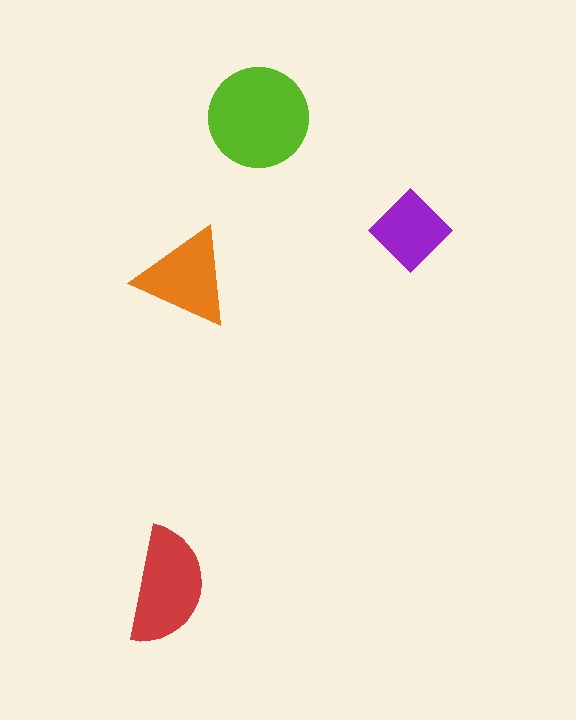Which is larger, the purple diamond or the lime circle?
The lime circle.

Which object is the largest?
The lime circle.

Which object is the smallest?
The purple diamond.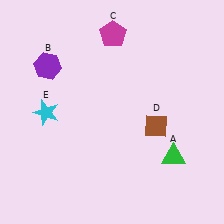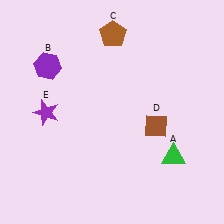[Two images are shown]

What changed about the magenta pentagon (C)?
In Image 1, C is magenta. In Image 2, it changed to brown.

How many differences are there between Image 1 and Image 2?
There are 2 differences between the two images.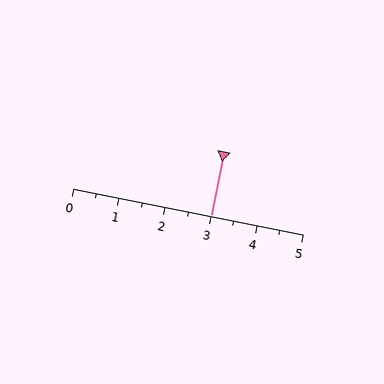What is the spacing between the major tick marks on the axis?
The major ticks are spaced 1 apart.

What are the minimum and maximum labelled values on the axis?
The axis runs from 0 to 5.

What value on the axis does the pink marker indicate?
The marker indicates approximately 3.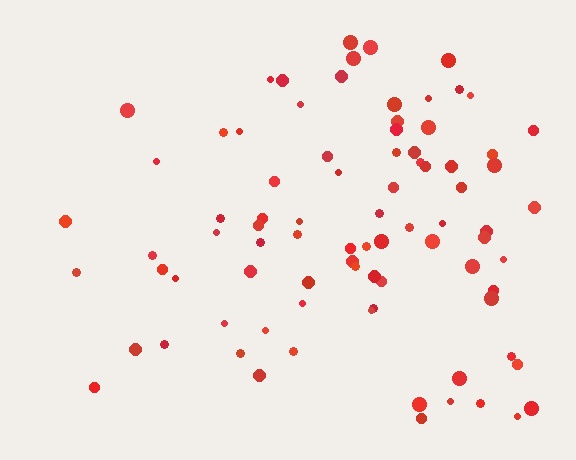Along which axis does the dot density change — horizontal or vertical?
Horizontal.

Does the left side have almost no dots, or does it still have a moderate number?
Still a moderate number, just noticeably fewer than the right.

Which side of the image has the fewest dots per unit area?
The left.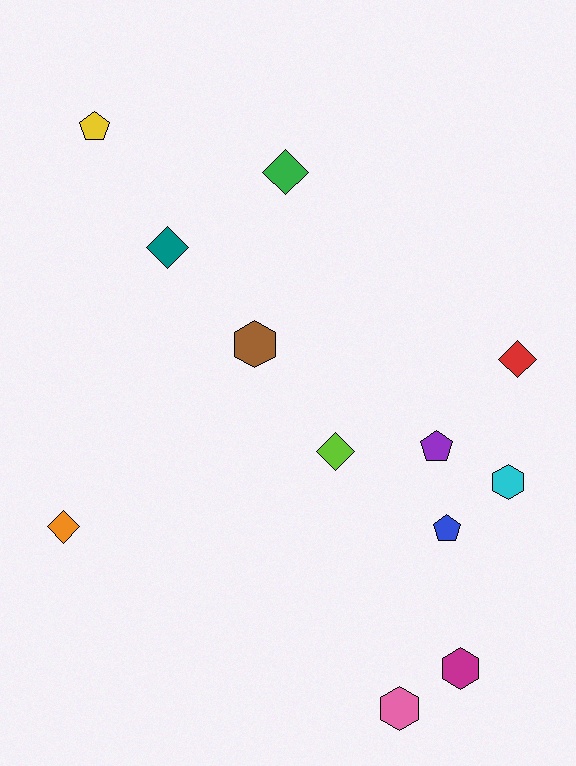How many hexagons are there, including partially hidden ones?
There are 4 hexagons.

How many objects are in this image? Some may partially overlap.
There are 12 objects.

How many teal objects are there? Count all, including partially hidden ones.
There is 1 teal object.